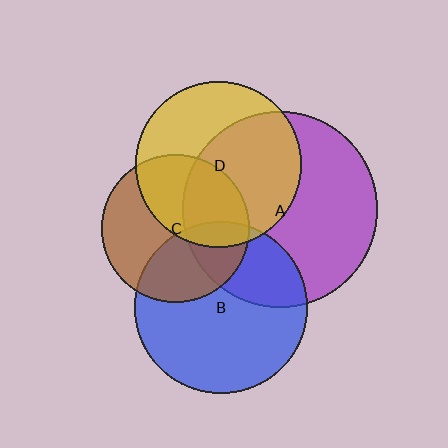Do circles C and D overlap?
Yes.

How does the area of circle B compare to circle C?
Approximately 1.4 times.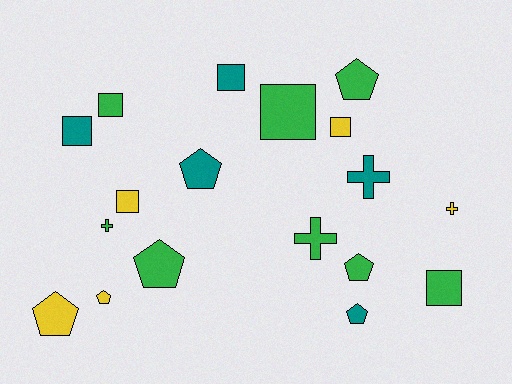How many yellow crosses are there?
There is 1 yellow cross.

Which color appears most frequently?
Green, with 8 objects.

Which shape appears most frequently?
Square, with 7 objects.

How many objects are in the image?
There are 18 objects.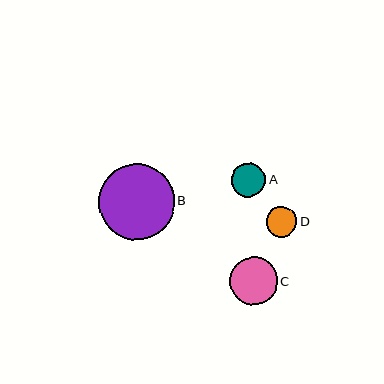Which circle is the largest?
Circle B is the largest with a size of approximately 76 pixels.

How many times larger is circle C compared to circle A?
Circle C is approximately 1.4 times the size of circle A.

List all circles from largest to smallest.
From largest to smallest: B, C, A, D.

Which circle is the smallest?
Circle D is the smallest with a size of approximately 30 pixels.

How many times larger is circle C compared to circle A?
Circle C is approximately 1.4 times the size of circle A.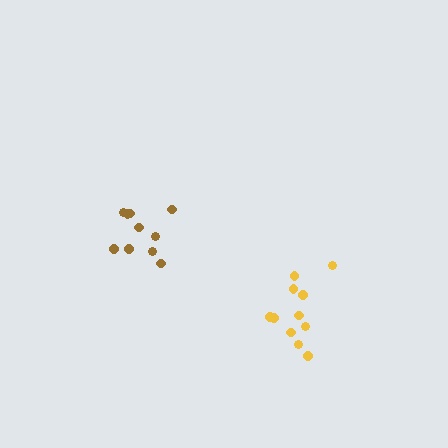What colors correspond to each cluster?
The clusters are colored: yellow, brown.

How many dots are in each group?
Group 1: 11 dots, Group 2: 10 dots (21 total).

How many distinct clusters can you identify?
There are 2 distinct clusters.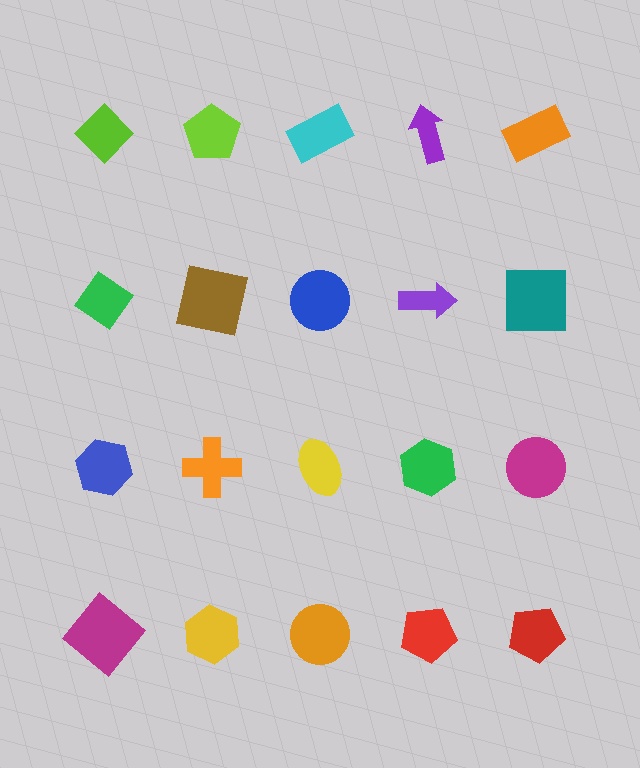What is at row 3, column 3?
A yellow ellipse.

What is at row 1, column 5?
An orange rectangle.